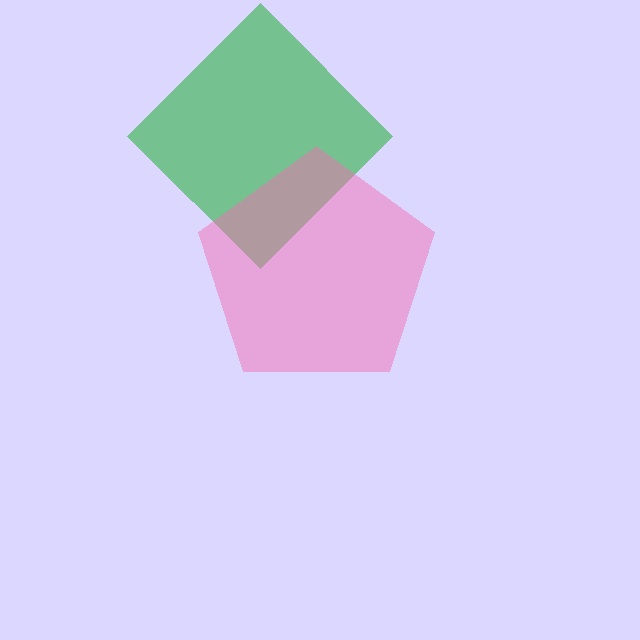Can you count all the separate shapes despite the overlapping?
Yes, there are 2 separate shapes.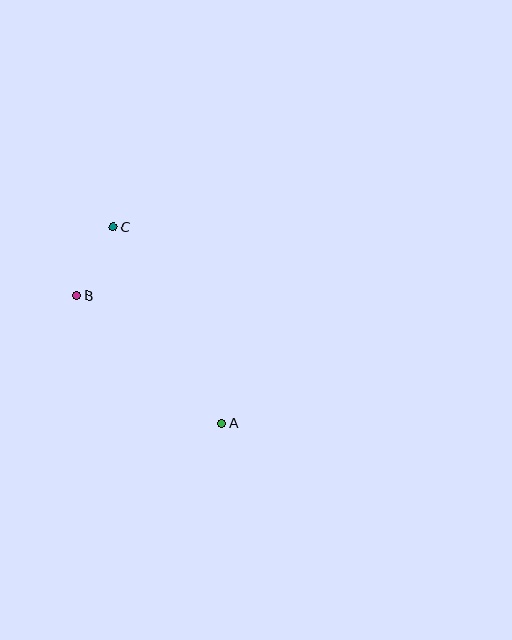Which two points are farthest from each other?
Points A and C are farthest from each other.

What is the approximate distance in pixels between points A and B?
The distance between A and B is approximately 193 pixels.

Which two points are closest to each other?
Points B and C are closest to each other.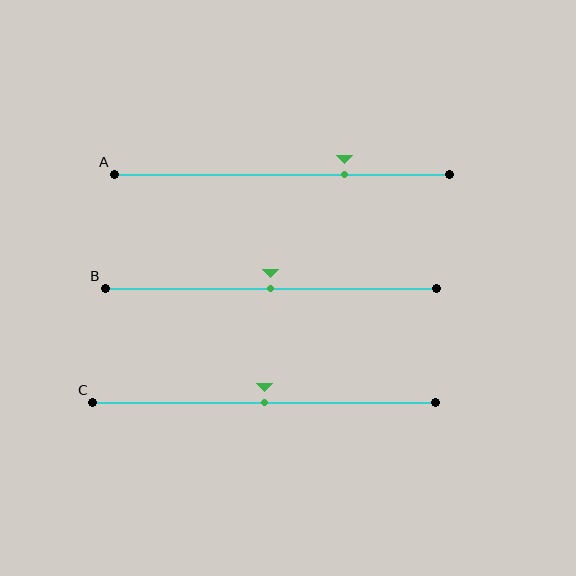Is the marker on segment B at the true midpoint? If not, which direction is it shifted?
Yes, the marker on segment B is at the true midpoint.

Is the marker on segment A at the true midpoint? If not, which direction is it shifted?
No, the marker on segment A is shifted to the right by about 19% of the segment length.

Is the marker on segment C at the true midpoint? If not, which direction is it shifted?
Yes, the marker on segment C is at the true midpoint.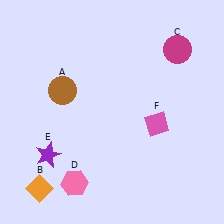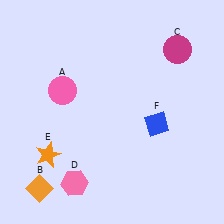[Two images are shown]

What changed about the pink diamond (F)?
In Image 1, F is pink. In Image 2, it changed to blue.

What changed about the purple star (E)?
In Image 1, E is purple. In Image 2, it changed to orange.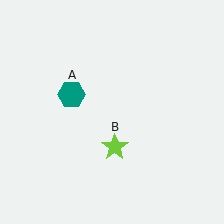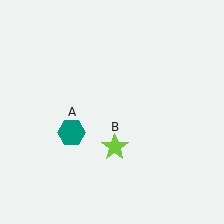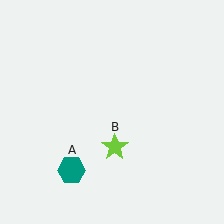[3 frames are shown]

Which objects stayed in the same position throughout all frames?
Lime star (object B) remained stationary.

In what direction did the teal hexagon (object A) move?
The teal hexagon (object A) moved down.